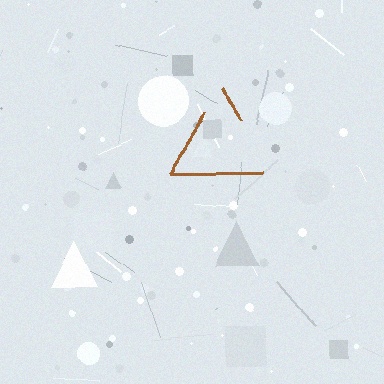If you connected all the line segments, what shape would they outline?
They would outline a triangle.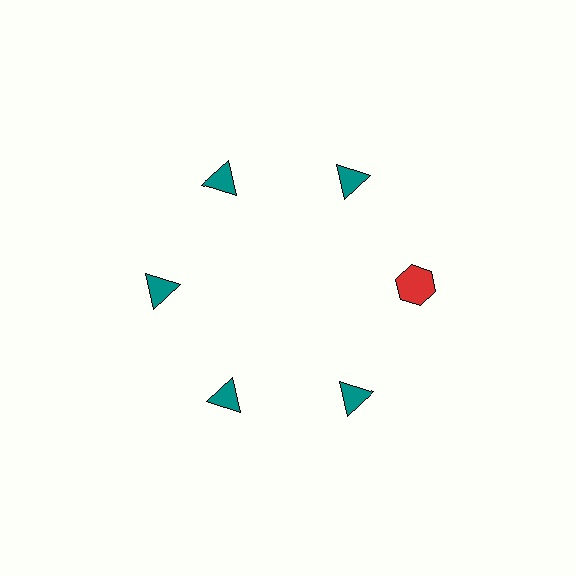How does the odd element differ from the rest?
It differs in both color (red instead of teal) and shape (hexagon instead of triangle).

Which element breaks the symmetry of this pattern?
The red hexagon at roughly the 3 o'clock position breaks the symmetry. All other shapes are teal triangles.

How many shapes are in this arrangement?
There are 6 shapes arranged in a ring pattern.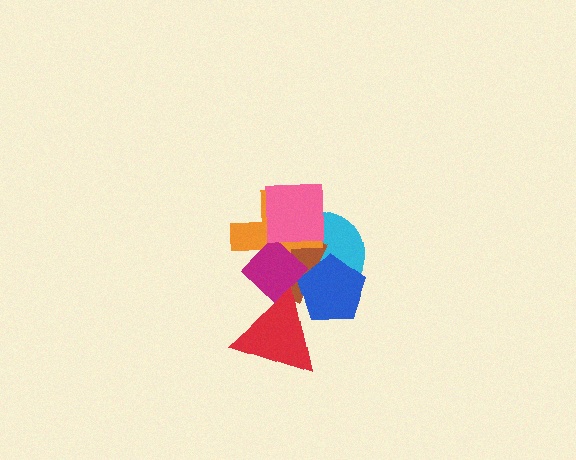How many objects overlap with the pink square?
3 objects overlap with the pink square.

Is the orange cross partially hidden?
Yes, it is partially covered by another shape.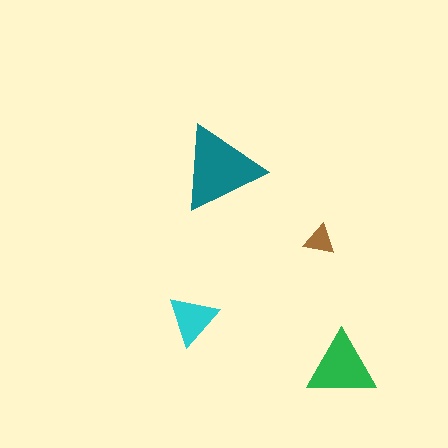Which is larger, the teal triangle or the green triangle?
The teal one.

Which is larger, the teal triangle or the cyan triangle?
The teal one.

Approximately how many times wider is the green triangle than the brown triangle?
About 2 times wider.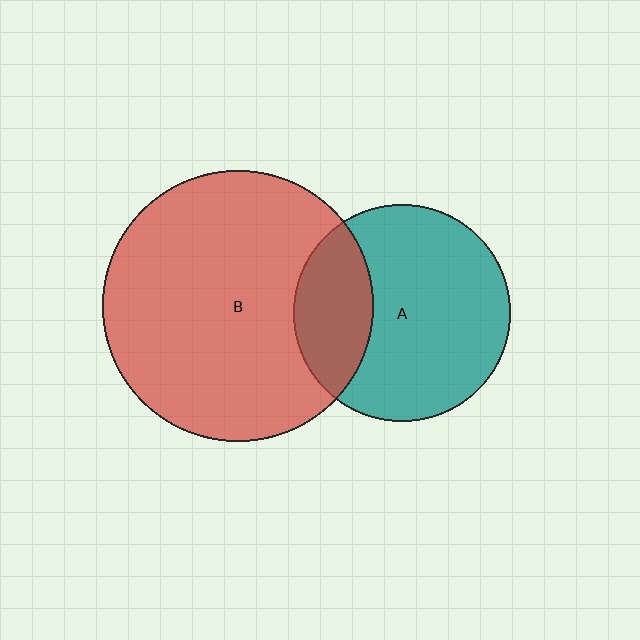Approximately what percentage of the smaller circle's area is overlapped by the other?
Approximately 25%.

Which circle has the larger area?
Circle B (red).